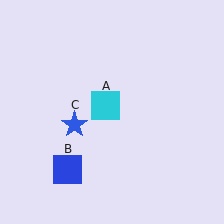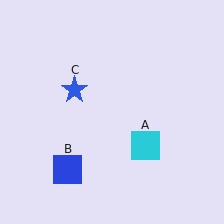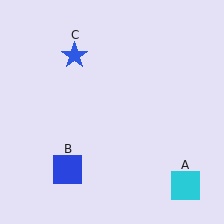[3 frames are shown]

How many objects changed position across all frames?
2 objects changed position: cyan square (object A), blue star (object C).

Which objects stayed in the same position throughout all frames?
Blue square (object B) remained stationary.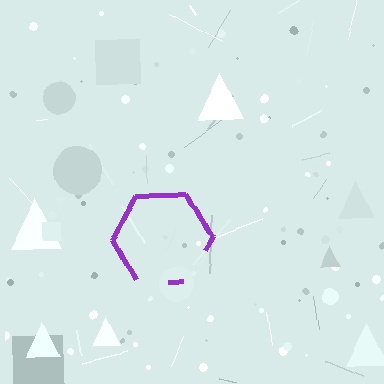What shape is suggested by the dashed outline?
The dashed outline suggests a hexagon.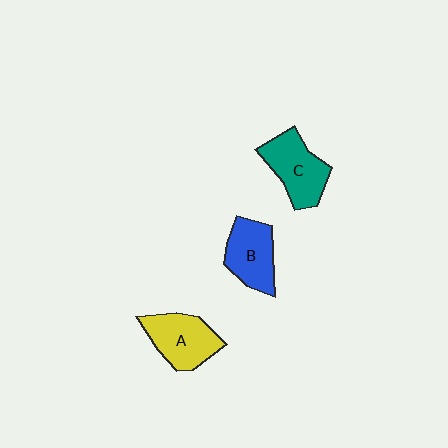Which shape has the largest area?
Shape C (teal).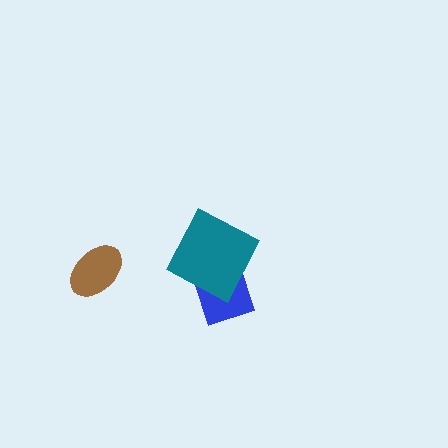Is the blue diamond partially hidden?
Yes, it is partially covered by another shape.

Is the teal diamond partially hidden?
No, no other shape covers it.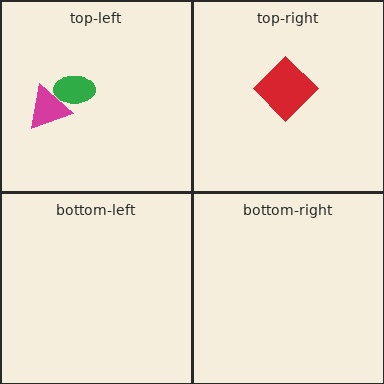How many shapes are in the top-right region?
1.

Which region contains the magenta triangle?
The top-left region.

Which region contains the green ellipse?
The top-left region.